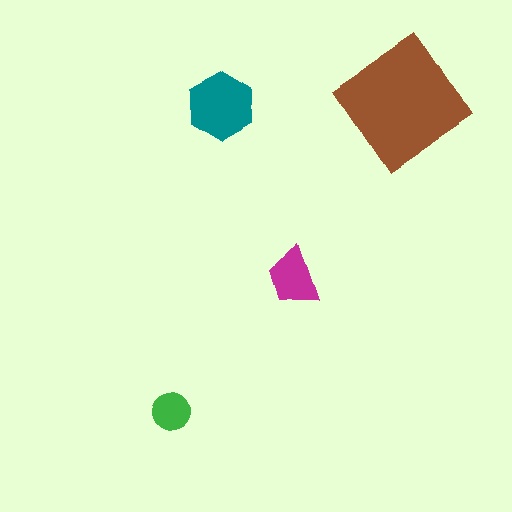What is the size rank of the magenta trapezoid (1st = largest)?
3rd.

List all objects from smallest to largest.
The green circle, the magenta trapezoid, the teal hexagon, the brown diamond.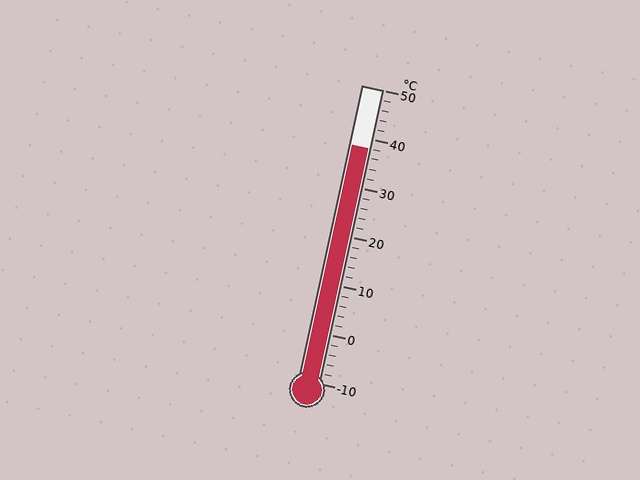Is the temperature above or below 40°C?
The temperature is below 40°C.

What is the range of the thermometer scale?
The thermometer scale ranges from -10°C to 50°C.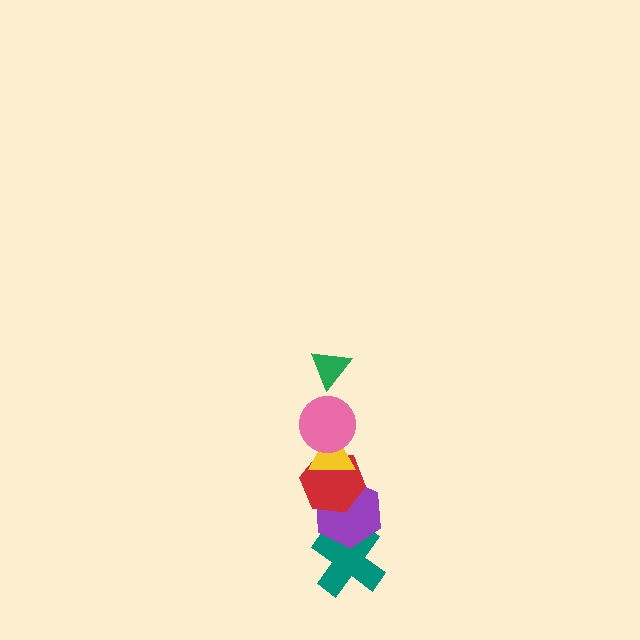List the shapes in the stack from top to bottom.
From top to bottom: the green triangle, the pink circle, the yellow triangle, the red hexagon, the purple hexagon, the teal cross.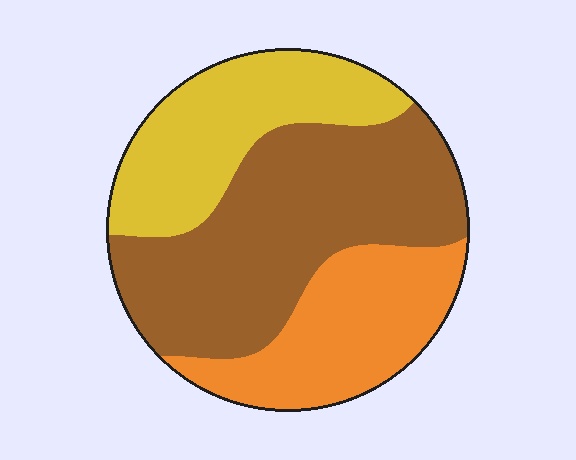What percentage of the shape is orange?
Orange takes up about one quarter (1/4) of the shape.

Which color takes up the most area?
Brown, at roughly 45%.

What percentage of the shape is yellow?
Yellow covers around 25% of the shape.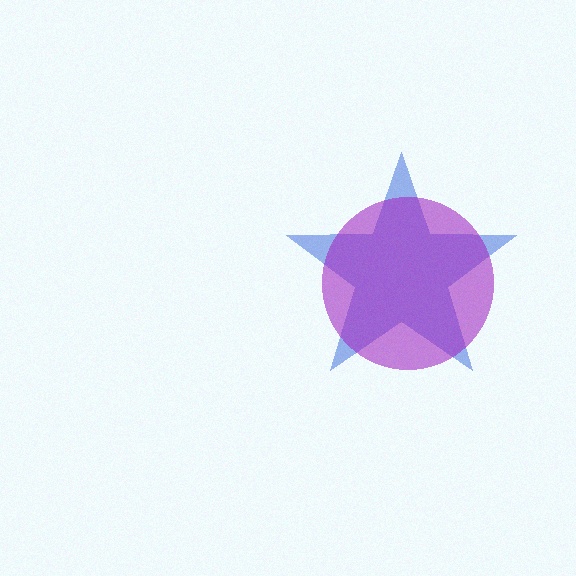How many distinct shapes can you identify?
There are 2 distinct shapes: a blue star, a purple circle.